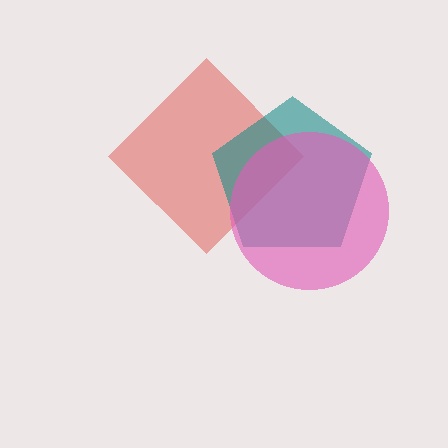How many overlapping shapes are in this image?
There are 3 overlapping shapes in the image.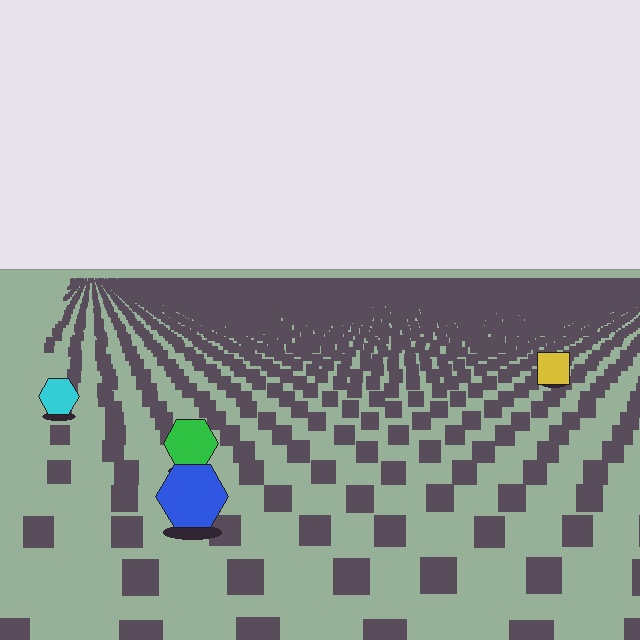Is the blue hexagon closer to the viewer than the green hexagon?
Yes. The blue hexagon is closer — you can tell from the texture gradient: the ground texture is coarser near it.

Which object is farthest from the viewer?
The yellow square is farthest from the viewer. It appears smaller and the ground texture around it is denser.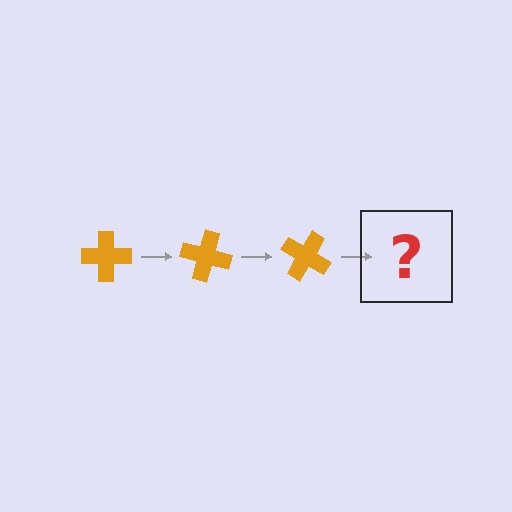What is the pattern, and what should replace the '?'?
The pattern is that the cross rotates 15 degrees each step. The '?' should be an orange cross rotated 45 degrees.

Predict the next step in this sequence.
The next step is an orange cross rotated 45 degrees.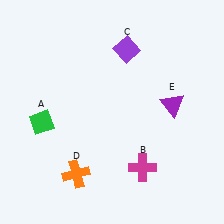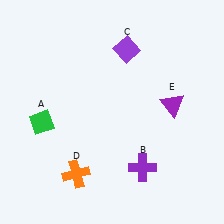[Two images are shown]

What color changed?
The cross (B) changed from magenta in Image 1 to purple in Image 2.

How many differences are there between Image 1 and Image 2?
There is 1 difference between the two images.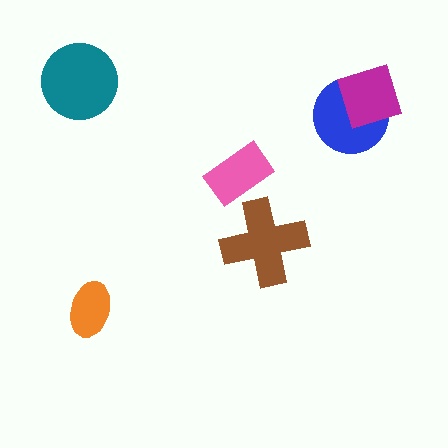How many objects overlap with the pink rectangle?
0 objects overlap with the pink rectangle.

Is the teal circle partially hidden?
No, no other shape covers it.